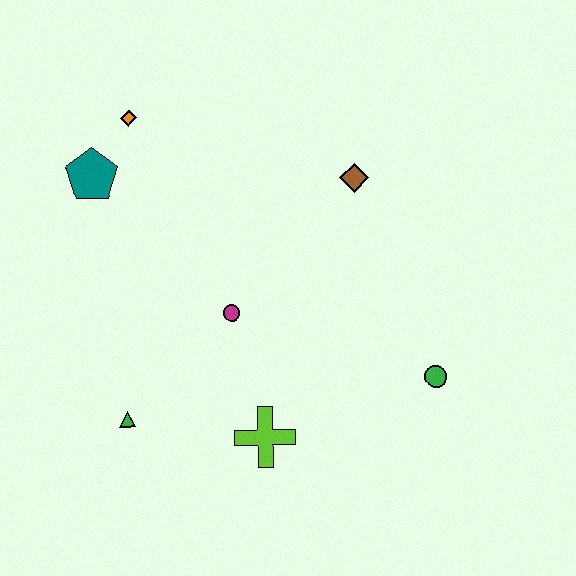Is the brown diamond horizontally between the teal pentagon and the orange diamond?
No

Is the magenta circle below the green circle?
No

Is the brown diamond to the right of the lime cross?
Yes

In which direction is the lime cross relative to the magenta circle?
The lime cross is below the magenta circle.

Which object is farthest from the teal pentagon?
The green circle is farthest from the teal pentagon.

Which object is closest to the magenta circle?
The lime cross is closest to the magenta circle.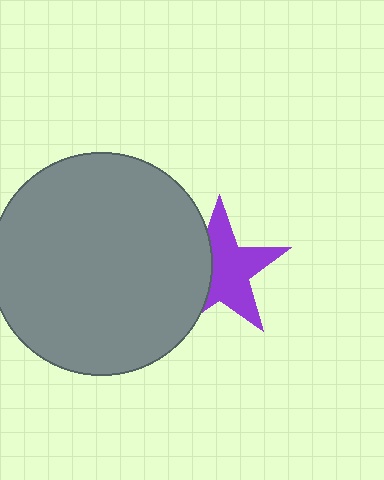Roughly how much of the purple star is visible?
About half of it is visible (roughly 63%).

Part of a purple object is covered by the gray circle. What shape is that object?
It is a star.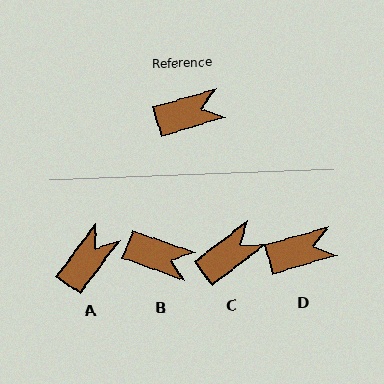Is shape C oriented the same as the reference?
No, it is off by about 21 degrees.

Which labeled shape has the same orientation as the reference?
D.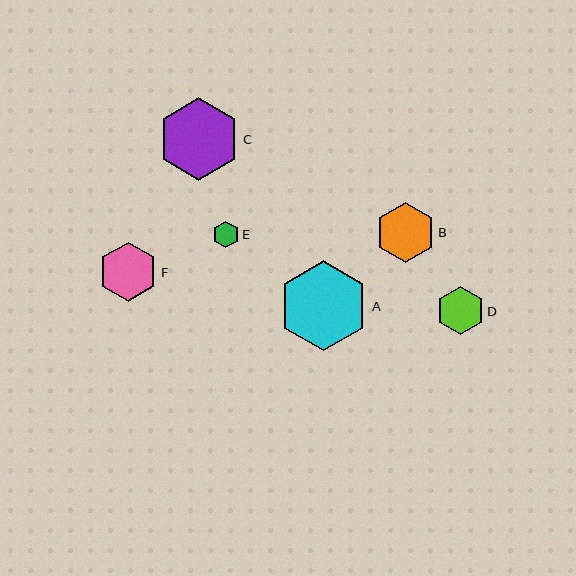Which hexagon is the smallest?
Hexagon E is the smallest with a size of approximately 26 pixels.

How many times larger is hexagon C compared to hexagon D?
Hexagon C is approximately 1.7 times the size of hexagon D.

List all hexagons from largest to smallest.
From largest to smallest: A, C, B, F, D, E.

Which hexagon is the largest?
Hexagon A is the largest with a size of approximately 90 pixels.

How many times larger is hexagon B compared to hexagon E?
Hexagon B is approximately 2.3 times the size of hexagon E.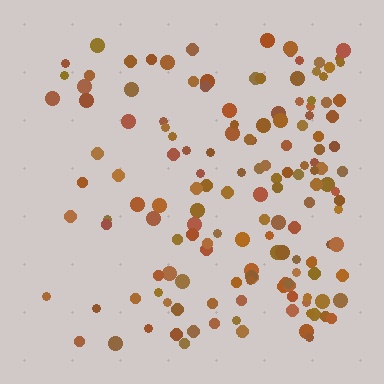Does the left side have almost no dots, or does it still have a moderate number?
Still a moderate number, just noticeably fewer than the right.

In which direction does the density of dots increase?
From left to right, with the right side densest.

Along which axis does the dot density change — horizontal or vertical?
Horizontal.